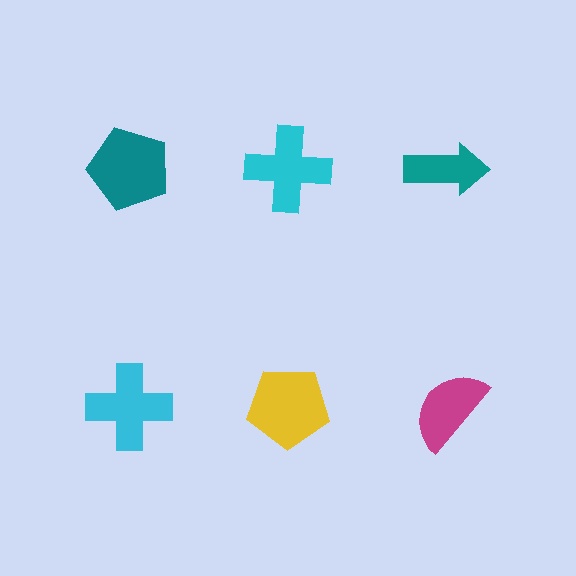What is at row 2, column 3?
A magenta semicircle.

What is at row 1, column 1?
A teal pentagon.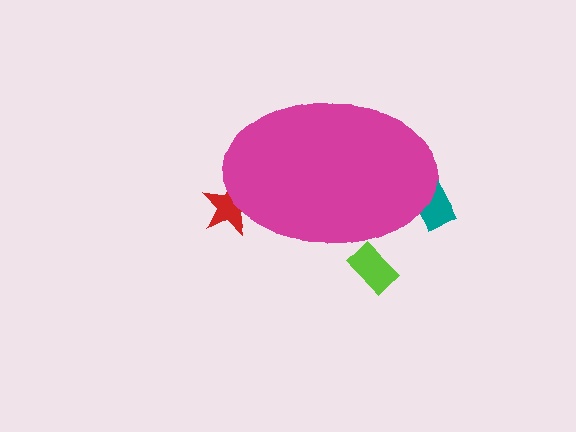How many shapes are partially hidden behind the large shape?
3 shapes are partially hidden.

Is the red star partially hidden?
Yes, the red star is partially hidden behind the magenta ellipse.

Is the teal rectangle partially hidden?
Yes, the teal rectangle is partially hidden behind the magenta ellipse.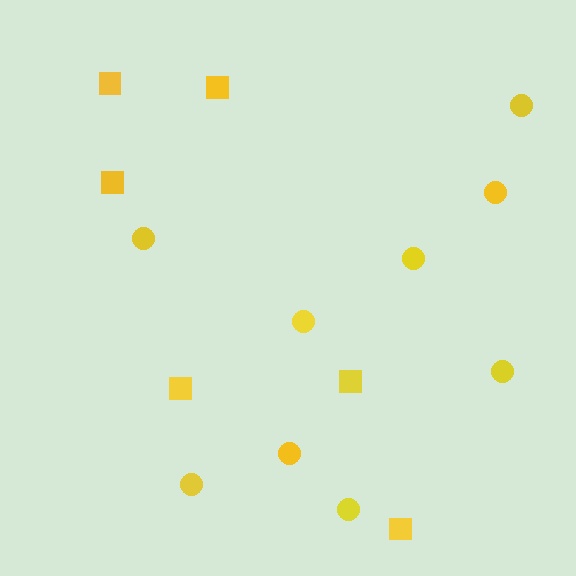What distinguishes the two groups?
There are 2 groups: one group of circles (9) and one group of squares (6).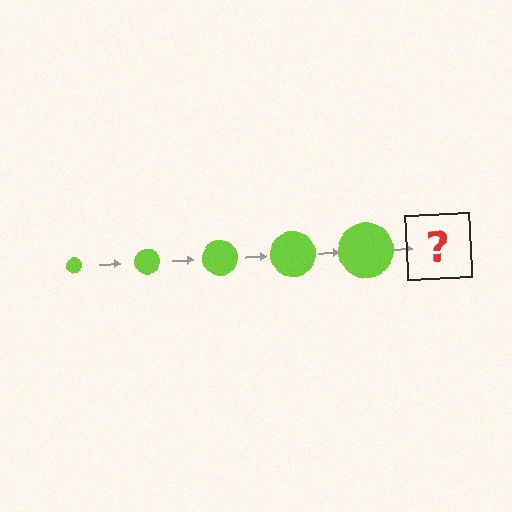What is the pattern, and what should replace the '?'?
The pattern is that the circle gets progressively larger each step. The '?' should be a lime circle, larger than the previous one.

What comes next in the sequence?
The next element should be a lime circle, larger than the previous one.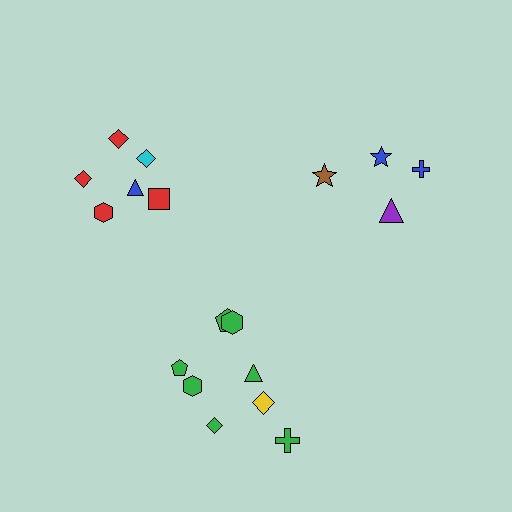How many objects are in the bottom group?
There are 8 objects.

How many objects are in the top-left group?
There are 6 objects.